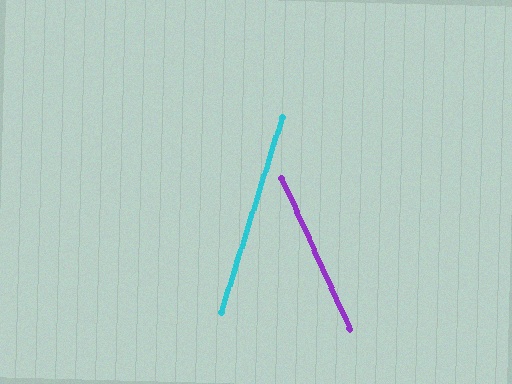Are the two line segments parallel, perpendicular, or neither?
Neither parallel nor perpendicular — they differ by about 41°.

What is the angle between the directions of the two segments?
Approximately 41 degrees.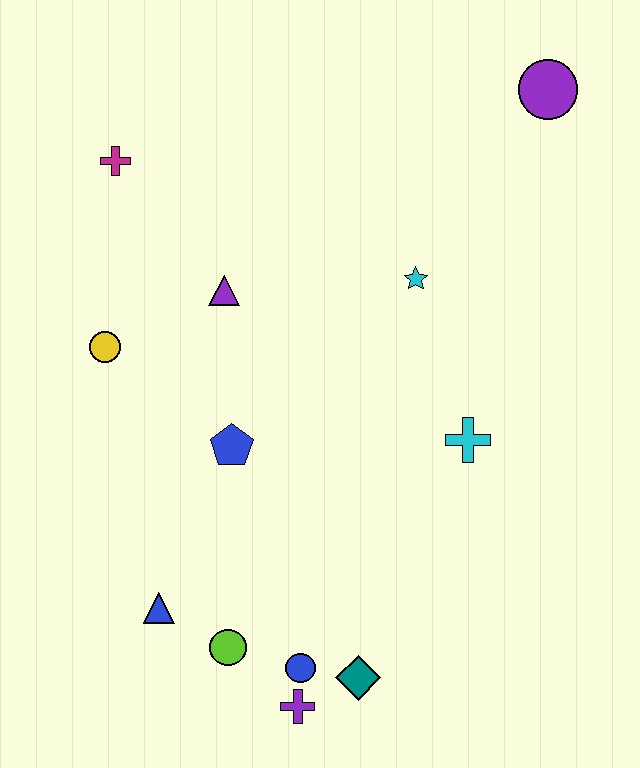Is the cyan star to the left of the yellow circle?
No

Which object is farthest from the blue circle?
The purple circle is farthest from the blue circle.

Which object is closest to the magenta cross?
The purple triangle is closest to the magenta cross.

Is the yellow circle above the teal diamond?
Yes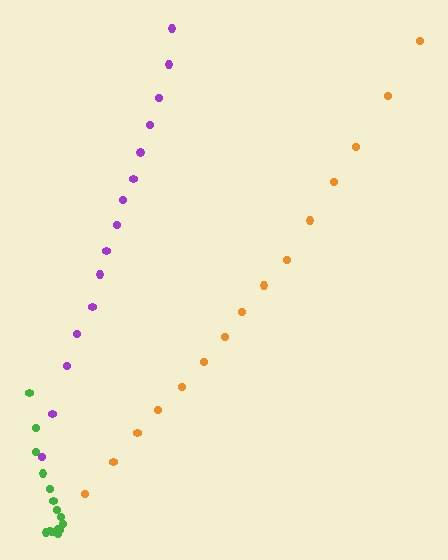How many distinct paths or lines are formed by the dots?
There are 3 distinct paths.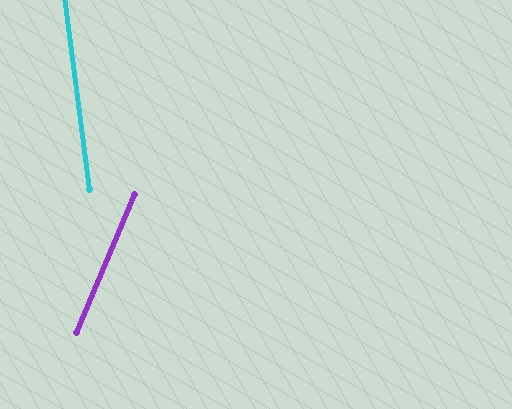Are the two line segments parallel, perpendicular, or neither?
Neither parallel nor perpendicular — they differ by about 30°.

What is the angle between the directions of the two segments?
Approximately 30 degrees.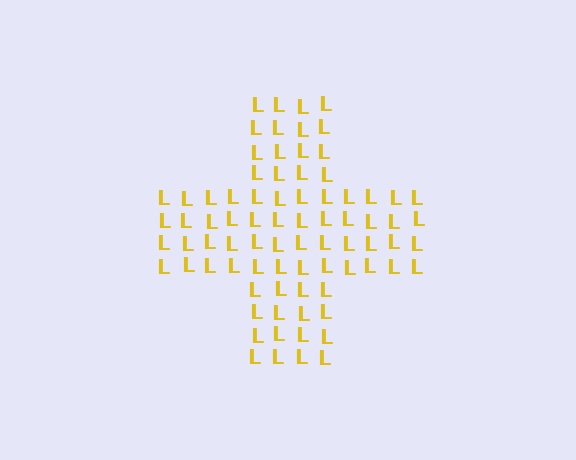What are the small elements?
The small elements are letter L's.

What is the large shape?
The large shape is a cross.